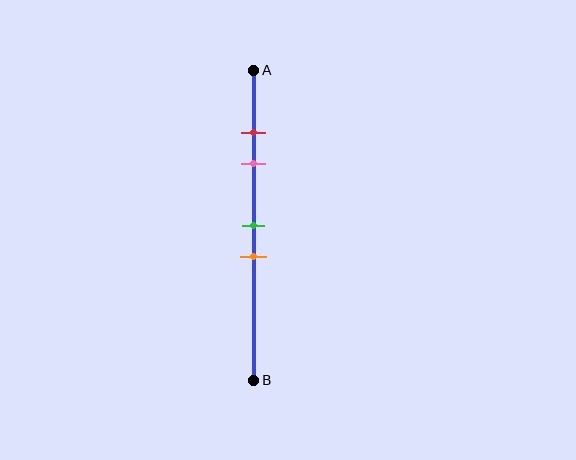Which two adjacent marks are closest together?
The red and pink marks are the closest adjacent pair.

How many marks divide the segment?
There are 4 marks dividing the segment.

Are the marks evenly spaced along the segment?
No, the marks are not evenly spaced.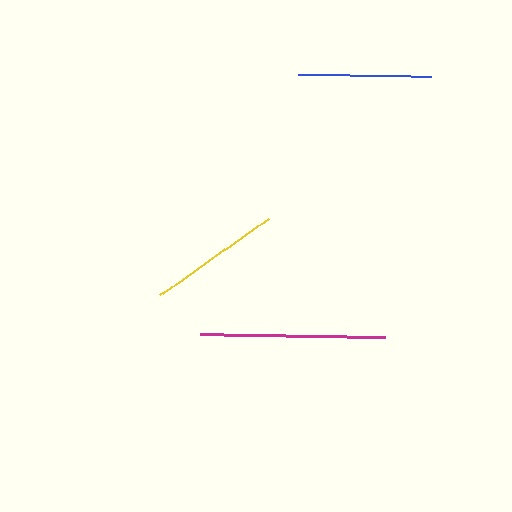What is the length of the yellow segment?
The yellow segment is approximately 132 pixels long.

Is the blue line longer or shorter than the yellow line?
The blue line is longer than the yellow line.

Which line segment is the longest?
The magenta line is the longest at approximately 185 pixels.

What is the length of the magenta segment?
The magenta segment is approximately 185 pixels long.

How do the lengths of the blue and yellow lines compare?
The blue and yellow lines are approximately the same length.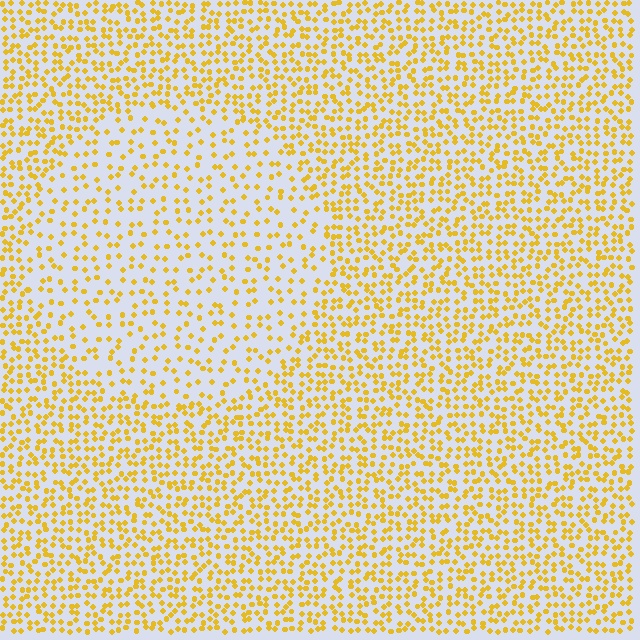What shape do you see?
I see a circle.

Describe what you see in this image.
The image contains small yellow elements arranged at two different densities. A circle-shaped region is visible where the elements are less densely packed than the surrounding area.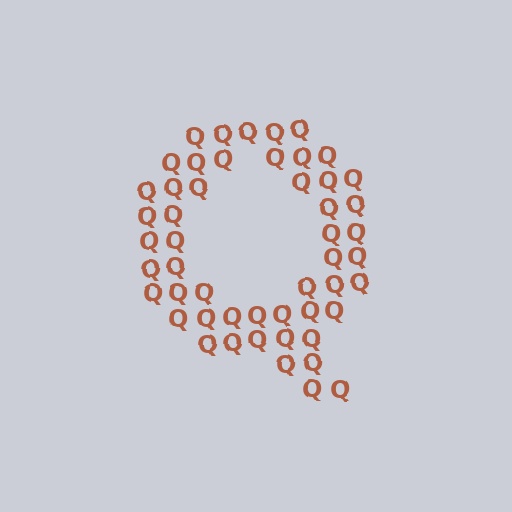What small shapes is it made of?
It is made of small letter Q's.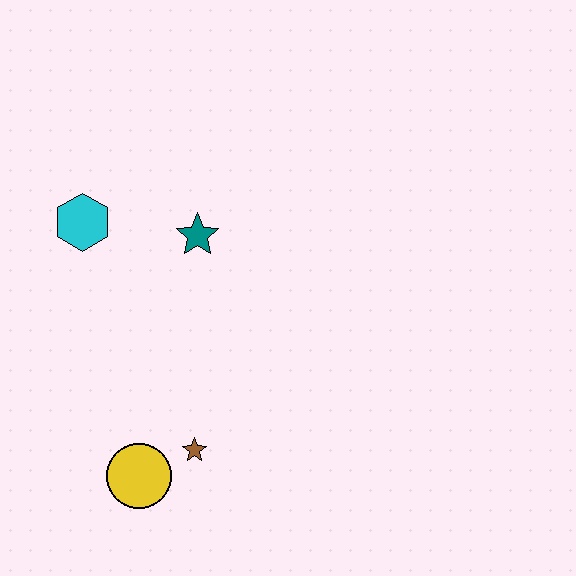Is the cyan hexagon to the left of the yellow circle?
Yes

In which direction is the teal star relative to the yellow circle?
The teal star is above the yellow circle.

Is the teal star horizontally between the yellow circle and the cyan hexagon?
No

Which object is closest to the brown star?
The yellow circle is closest to the brown star.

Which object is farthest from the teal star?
The yellow circle is farthest from the teal star.